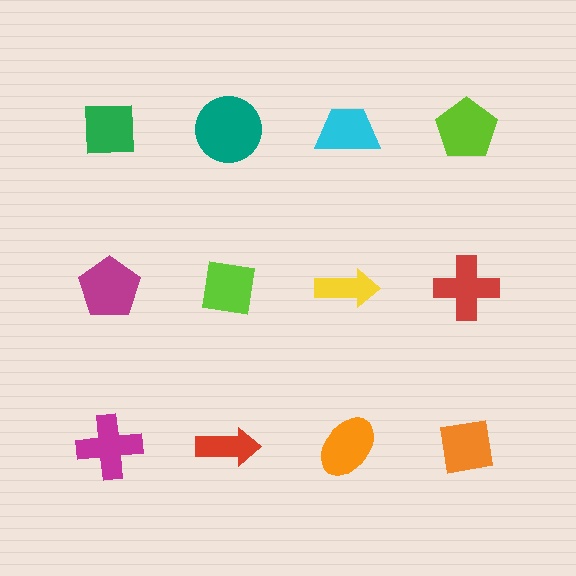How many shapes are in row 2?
4 shapes.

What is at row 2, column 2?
A lime square.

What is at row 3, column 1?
A magenta cross.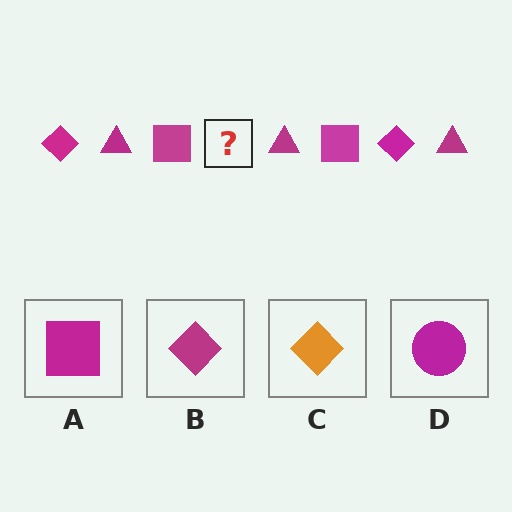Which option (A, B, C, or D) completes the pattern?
B.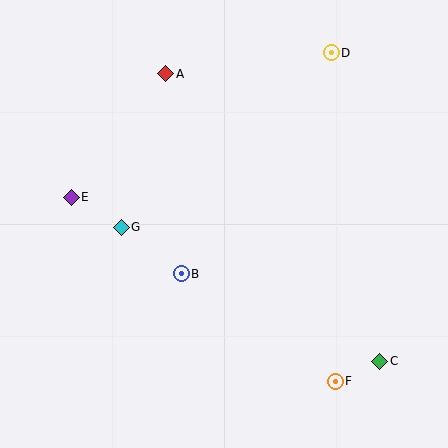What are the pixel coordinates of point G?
Point G is at (121, 227).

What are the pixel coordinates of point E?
Point E is at (71, 197).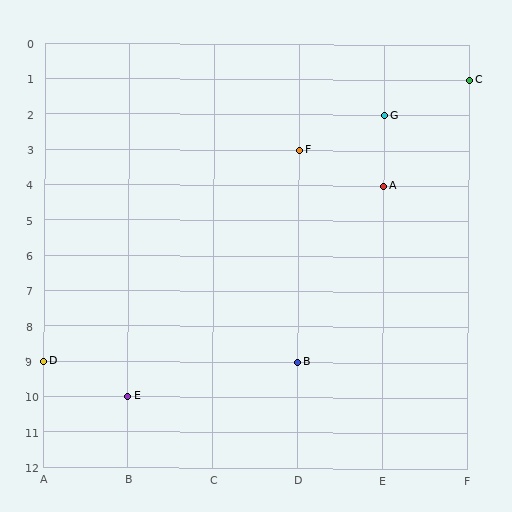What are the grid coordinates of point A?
Point A is at grid coordinates (E, 4).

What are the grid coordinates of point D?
Point D is at grid coordinates (A, 9).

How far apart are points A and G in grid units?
Points A and G are 2 rows apart.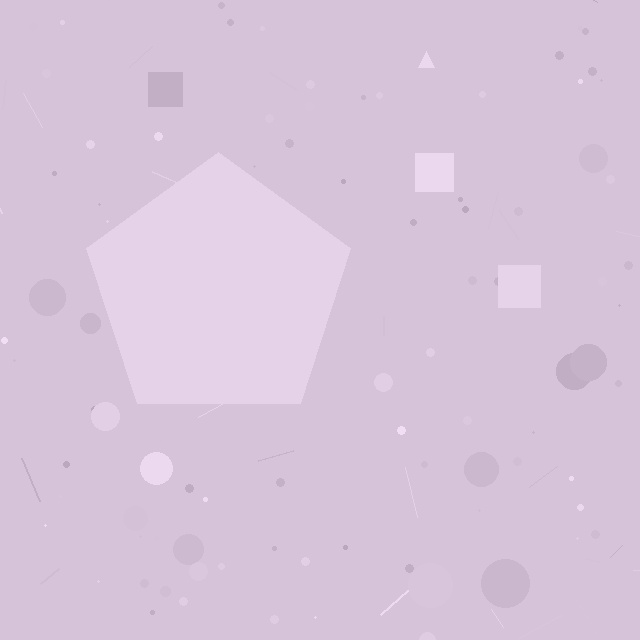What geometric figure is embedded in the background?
A pentagon is embedded in the background.